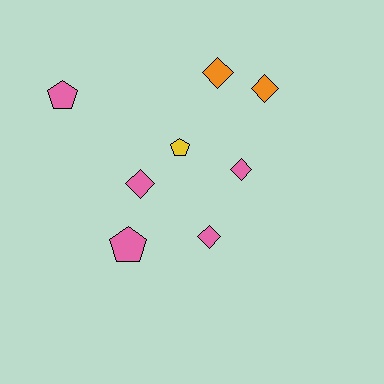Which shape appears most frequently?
Diamond, with 5 objects.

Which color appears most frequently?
Pink, with 5 objects.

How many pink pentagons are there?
There are 2 pink pentagons.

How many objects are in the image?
There are 8 objects.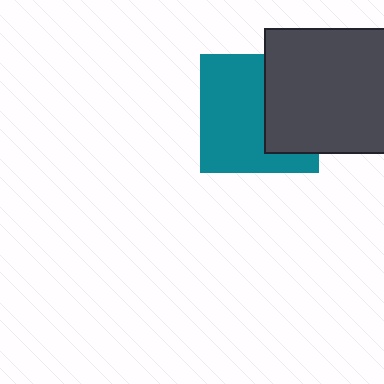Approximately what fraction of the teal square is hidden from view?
Roughly 39% of the teal square is hidden behind the dark gray square.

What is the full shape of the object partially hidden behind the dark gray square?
The partially hidden object is a teal square.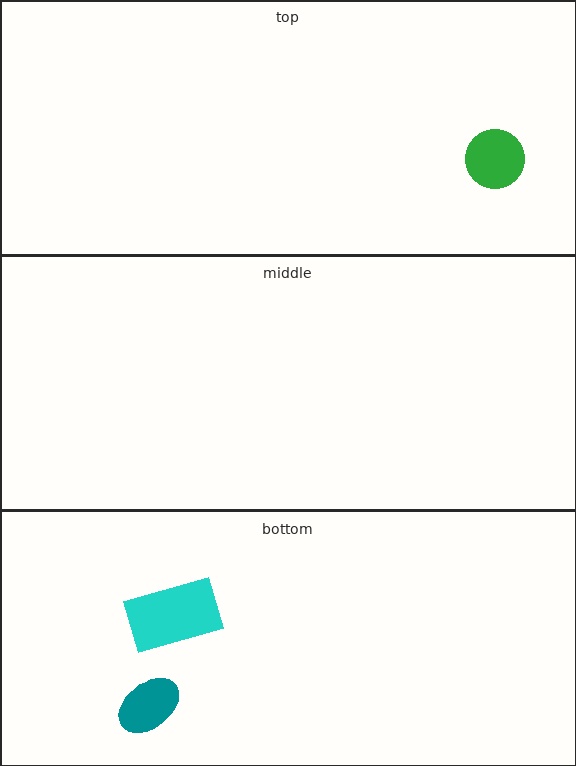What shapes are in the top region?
The green circle.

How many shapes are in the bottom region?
2.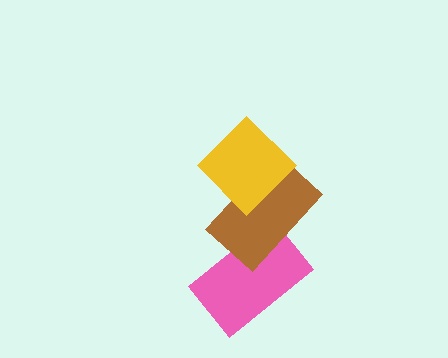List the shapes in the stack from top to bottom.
From top to bottom: the yellow diamond, the brown rectangle, the pink rectangle.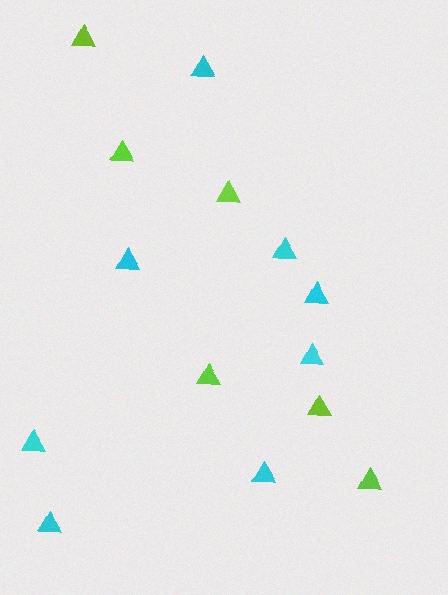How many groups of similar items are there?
There are 2 groups: one group of cyan triangles (8) and one group of lime triangles (6).